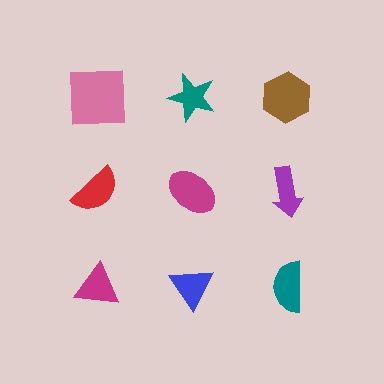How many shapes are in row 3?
3 shapes.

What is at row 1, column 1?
A pink square.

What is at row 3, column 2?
A blue triangle.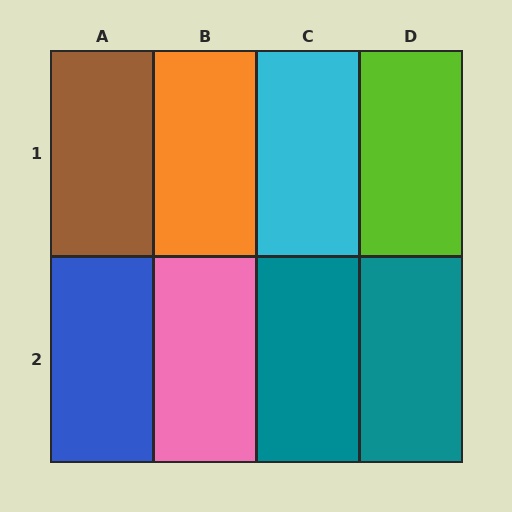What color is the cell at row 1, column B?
Orange.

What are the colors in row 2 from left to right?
Blue, pink, teal, teal.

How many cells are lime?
1 cell is lime.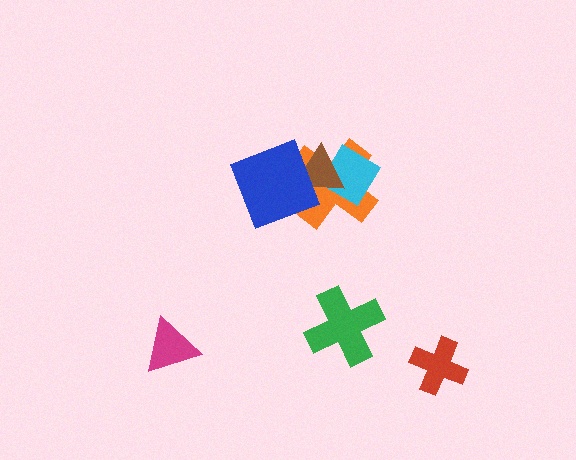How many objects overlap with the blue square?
2 objects overlap with the blue square.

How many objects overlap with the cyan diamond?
2 objects overlap with the cyan diamond.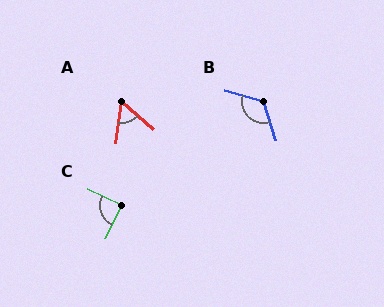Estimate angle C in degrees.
Approximately 88 degrees.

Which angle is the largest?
B, at approximately 125 degrees.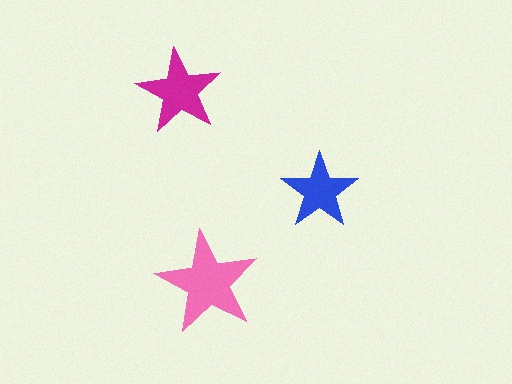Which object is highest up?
The magenta star is topmost.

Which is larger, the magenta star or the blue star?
The magenta one.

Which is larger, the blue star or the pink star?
The pink one.